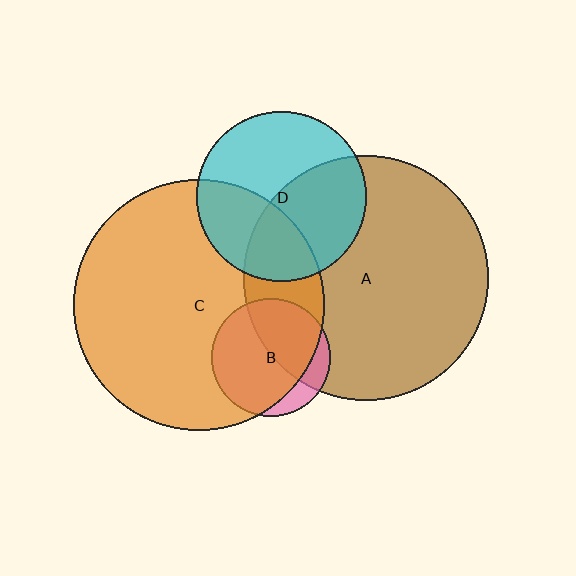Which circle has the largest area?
Circle C (orange).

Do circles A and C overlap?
Yes.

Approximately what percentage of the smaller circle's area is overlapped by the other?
Approximately 20%.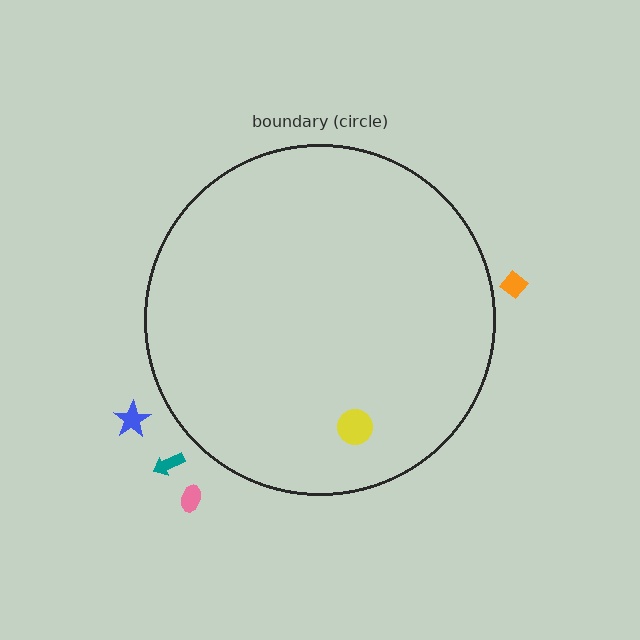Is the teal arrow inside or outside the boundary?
Outside.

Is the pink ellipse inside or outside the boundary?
Outside.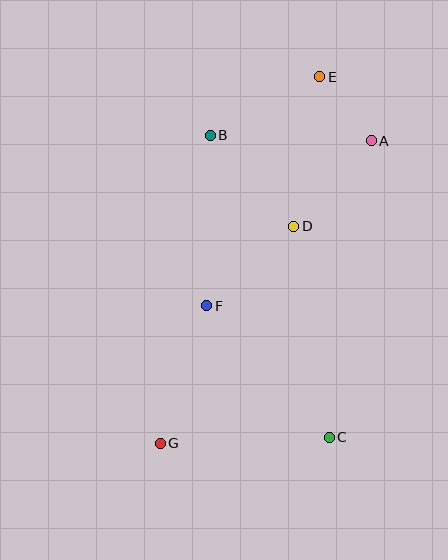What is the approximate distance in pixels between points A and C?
The distance between A and C is approximately 300 pixels.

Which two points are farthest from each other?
Points E and G are farthest from each other.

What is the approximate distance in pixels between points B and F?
The distance between B and F is approximately 171 pixels.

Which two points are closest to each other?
Points A and E are closest to each other.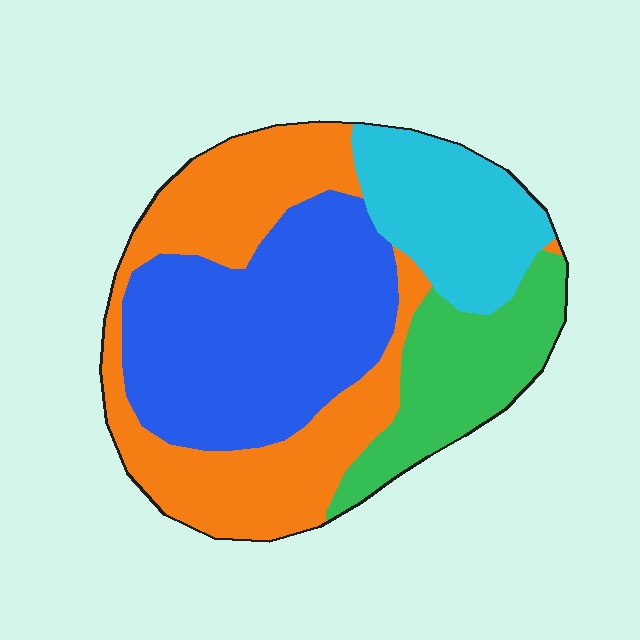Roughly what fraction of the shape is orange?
Orange takes up about one third (1/3) of the shape.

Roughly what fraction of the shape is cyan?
Cyan covers around 15% of the shape.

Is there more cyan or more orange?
Orange.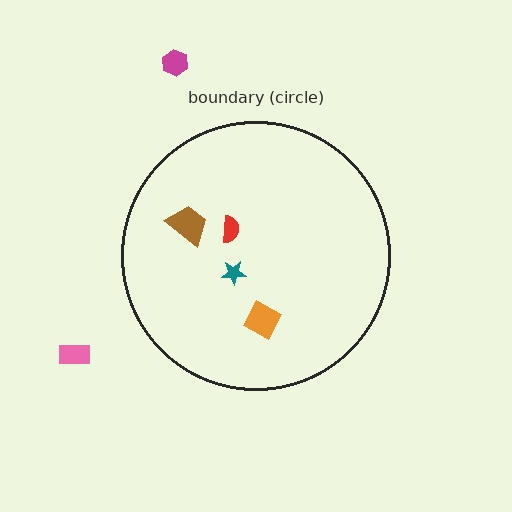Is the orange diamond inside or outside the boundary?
Inside.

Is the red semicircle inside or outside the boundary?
Inside.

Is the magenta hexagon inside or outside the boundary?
Outside.